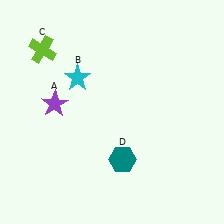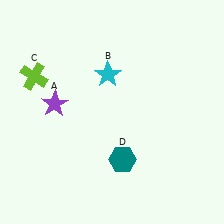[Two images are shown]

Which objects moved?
The objects that moved are: the cyan star (B), the lime cross (C).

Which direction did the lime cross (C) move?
The lime cross (C) moved down.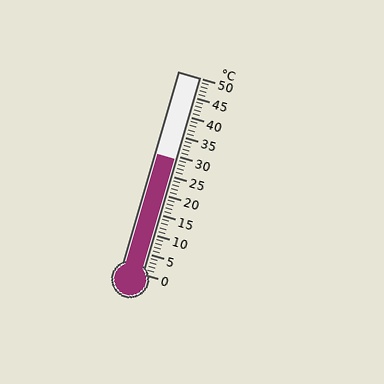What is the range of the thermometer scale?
The thermometer scale ranges from 0°C to 50°C.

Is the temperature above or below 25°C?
The temperature is above 25°C.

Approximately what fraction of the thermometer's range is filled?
The thermometer is filled to approximately 60% of its range.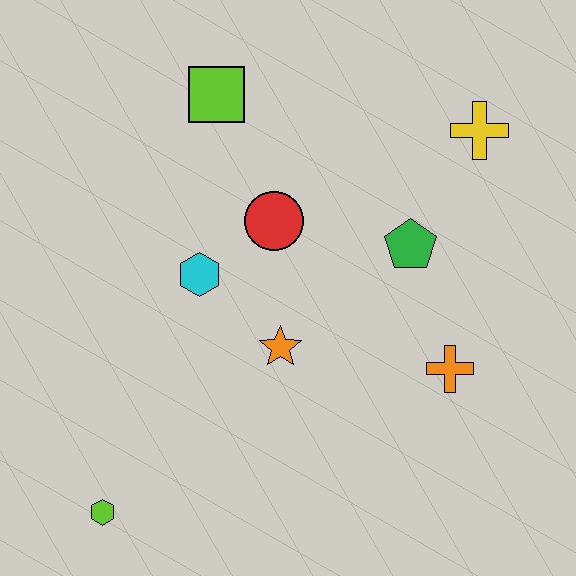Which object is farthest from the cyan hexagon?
The yellow cross is farthest from the cyan hexagon.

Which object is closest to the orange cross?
The green pentagon is closest to the orange cross.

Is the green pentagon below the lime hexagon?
No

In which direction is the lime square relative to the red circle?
The lime square is above the red circle.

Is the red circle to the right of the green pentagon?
No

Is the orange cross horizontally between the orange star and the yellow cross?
Yes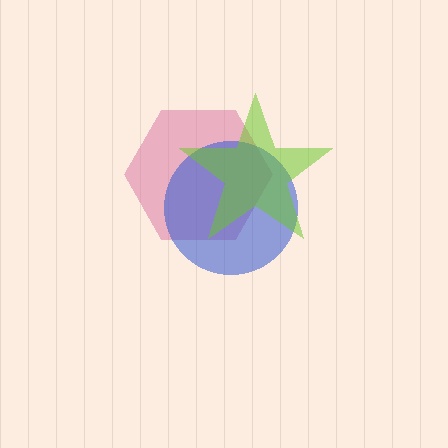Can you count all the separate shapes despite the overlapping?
Yes, there are 3 separate shapes.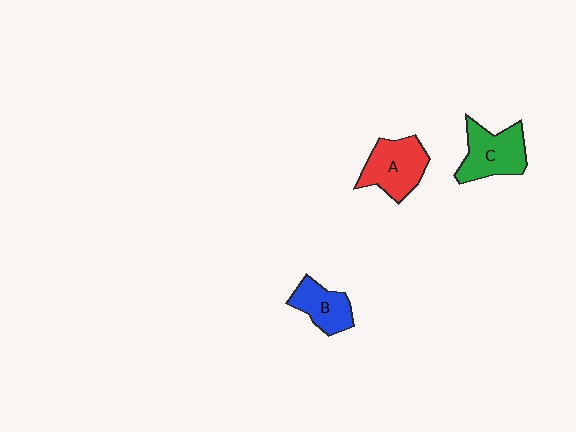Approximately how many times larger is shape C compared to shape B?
Approximately 1.4 times.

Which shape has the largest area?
Shape C (green).